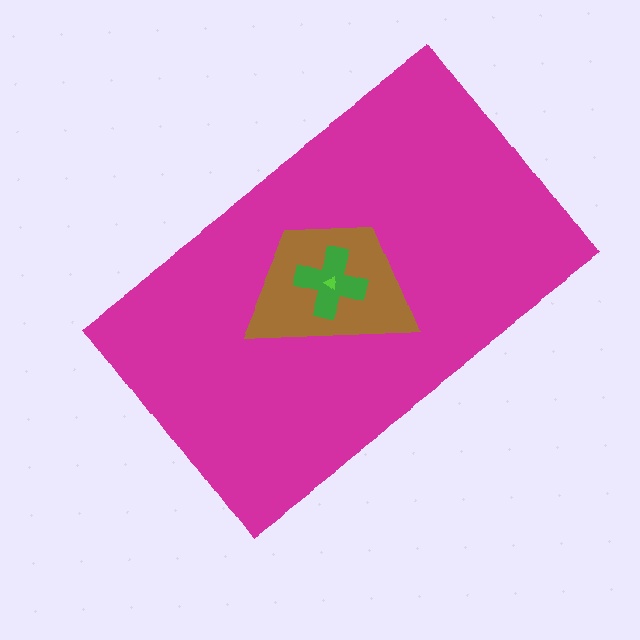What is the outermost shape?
The magenta rectangle.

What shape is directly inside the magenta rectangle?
The brown trapezoid.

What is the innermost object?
The lime triangle.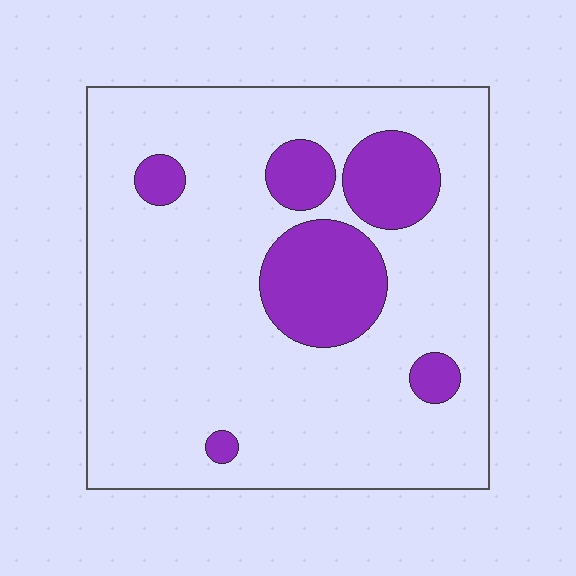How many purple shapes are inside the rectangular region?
6.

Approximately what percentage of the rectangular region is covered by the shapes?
Approximately 20%.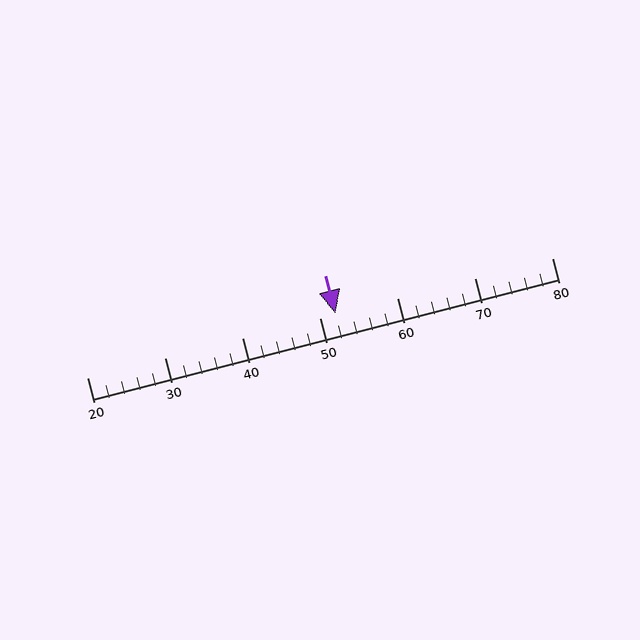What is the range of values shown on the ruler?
The ruler shows values from 20 to 80.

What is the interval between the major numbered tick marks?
The major tick marks are spaced 10 units apart.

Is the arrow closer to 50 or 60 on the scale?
The arrow is closer to 50.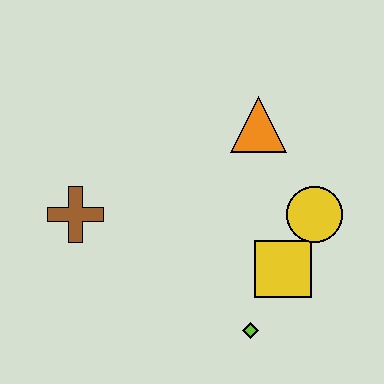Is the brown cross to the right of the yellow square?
No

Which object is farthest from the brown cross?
The yellow circle is farthest from the brown cross.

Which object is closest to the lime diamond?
The yellow square is closest to the lime diamond.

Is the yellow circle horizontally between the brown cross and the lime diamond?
No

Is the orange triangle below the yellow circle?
No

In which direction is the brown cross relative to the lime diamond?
The brown cross is to the left of the lime diamond.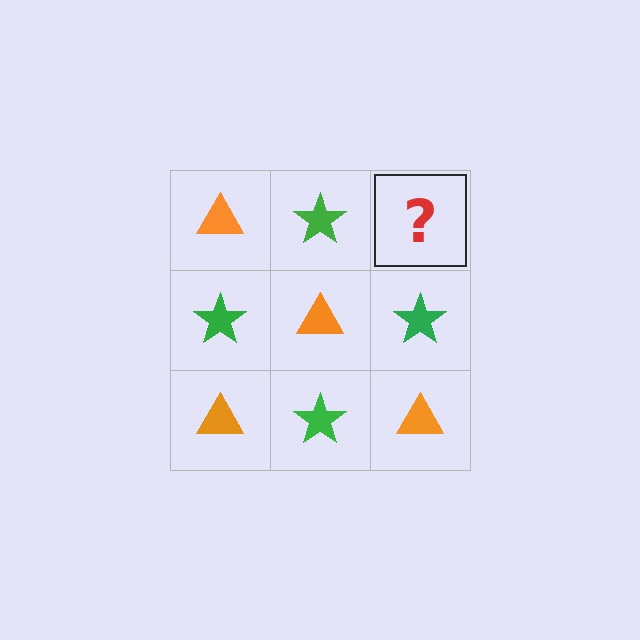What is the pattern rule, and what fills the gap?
The rule is that it alternates orange triangle and green star in a checkerboard pattern. The gap should be filled with an orange triangle.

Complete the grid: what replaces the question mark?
The question mark should be replaced with an orange triangle.